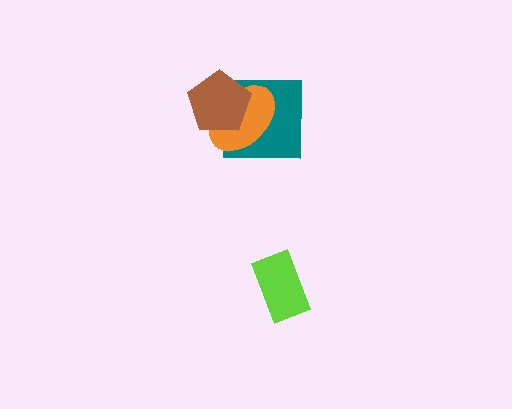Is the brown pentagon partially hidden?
No, no other shape covers it.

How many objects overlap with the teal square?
2 objects overlap with the teal square.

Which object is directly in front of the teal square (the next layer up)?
The orange ellipse is directly in front of the teal square.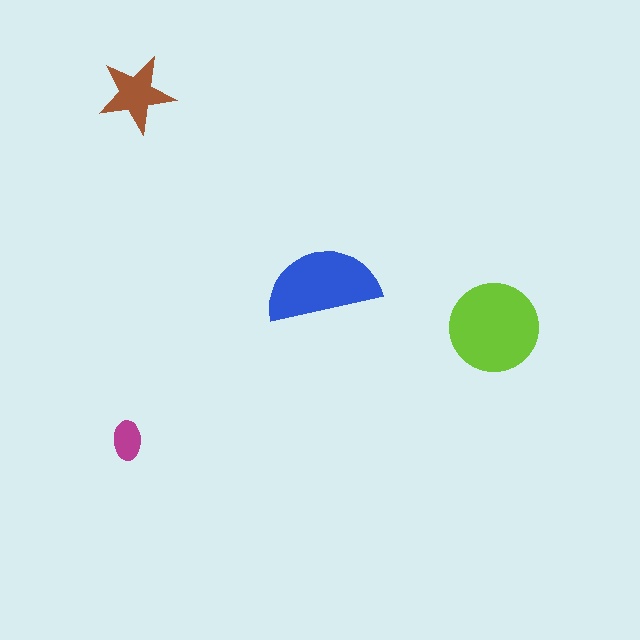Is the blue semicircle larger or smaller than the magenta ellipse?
Larger.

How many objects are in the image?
There are 4 objects in the image.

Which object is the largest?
The lime circle.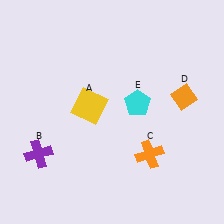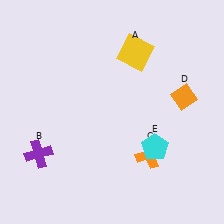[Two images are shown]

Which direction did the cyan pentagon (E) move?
The cyan pentagon (E) moved down.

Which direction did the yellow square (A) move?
The yellow square (A) moved up.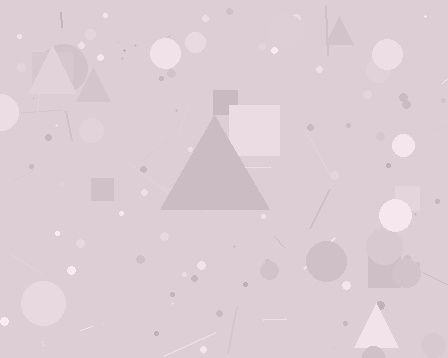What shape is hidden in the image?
A triangle is hidden in the image.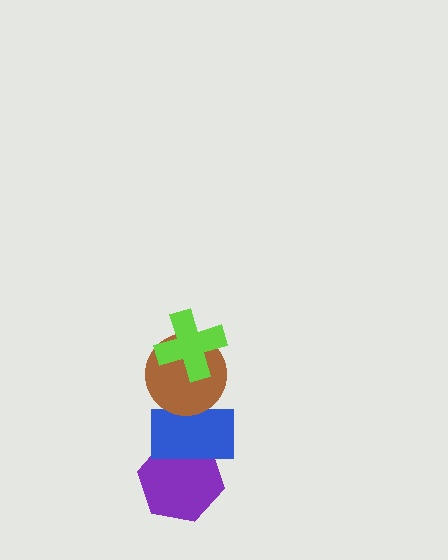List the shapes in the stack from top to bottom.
From top to bottom: the lime cross, the brown circle, the blue rectangle, the purple hexagon.